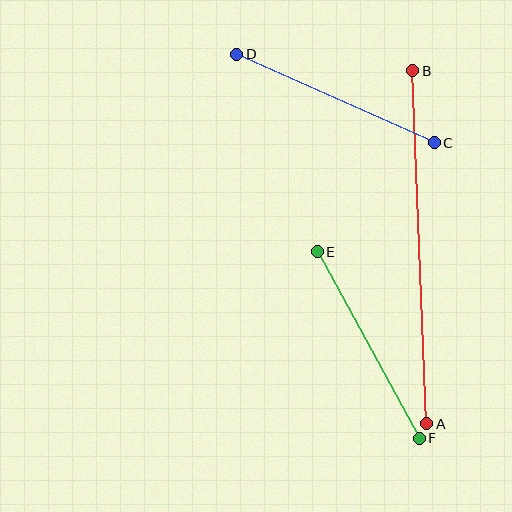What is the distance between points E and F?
The distance is approximately 213 pixels.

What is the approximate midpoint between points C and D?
The midpoint is at approximately (335, 98) pixels.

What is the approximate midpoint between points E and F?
The midpoint is at approximately (368, 345) pixels.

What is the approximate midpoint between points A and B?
The midpoint is at approximately (420, 247) pixels.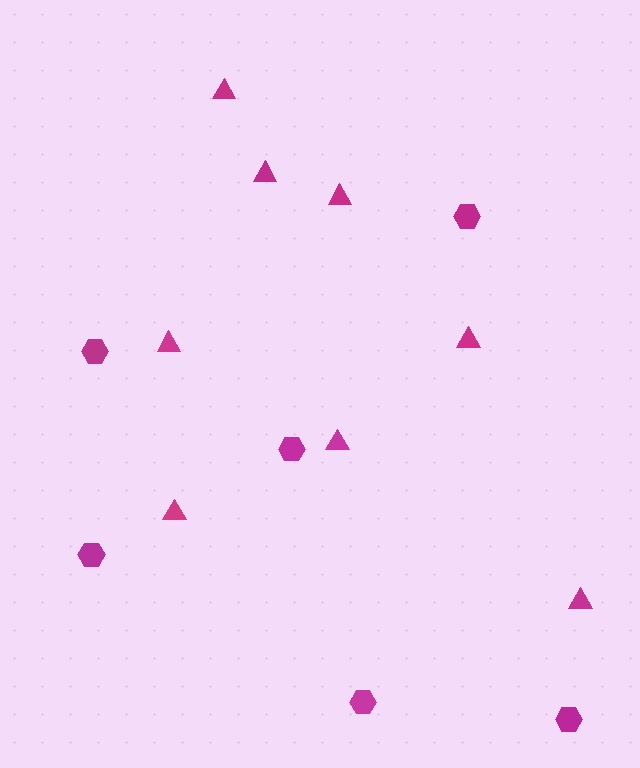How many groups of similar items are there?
There are 2 groups: one group of hexagons (6) and one group of triangles (8).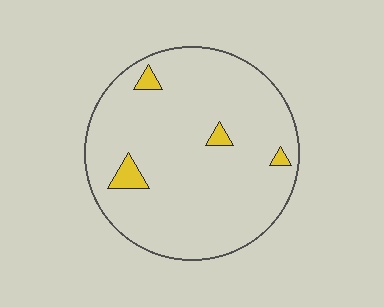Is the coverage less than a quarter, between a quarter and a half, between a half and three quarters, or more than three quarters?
Less than a quarter.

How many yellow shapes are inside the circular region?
4.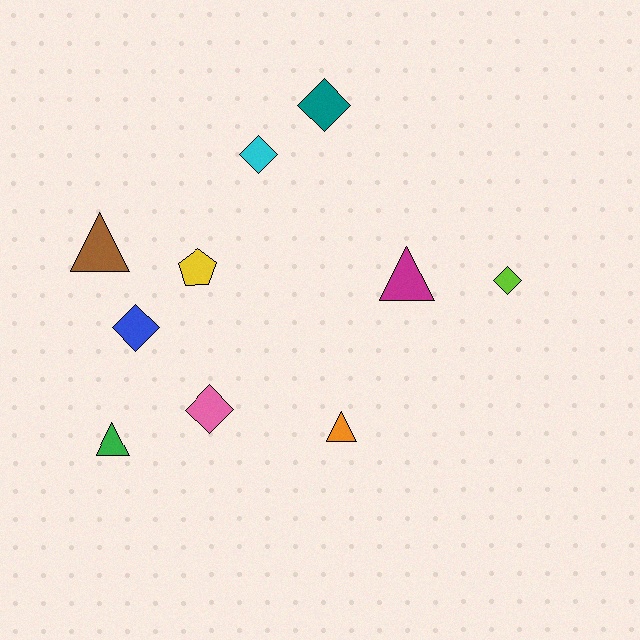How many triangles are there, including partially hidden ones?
There are 4 triangles.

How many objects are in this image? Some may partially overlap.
There are 10 objects.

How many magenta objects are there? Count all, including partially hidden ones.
There is 1 magenta object.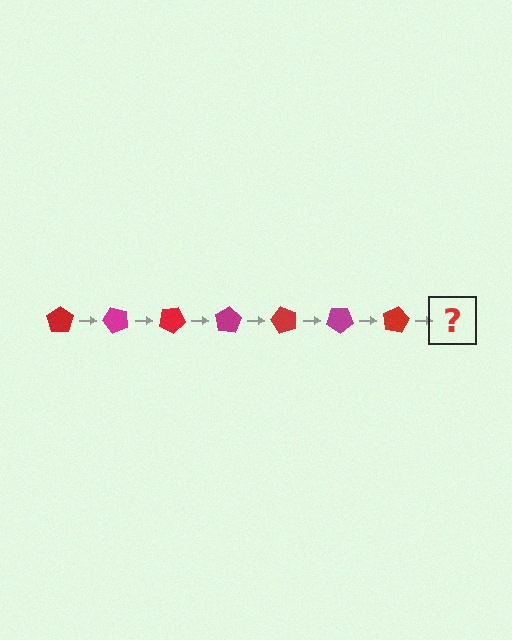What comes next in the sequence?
The next element should be a magenta pentagon, rotated 350 degrees from the start.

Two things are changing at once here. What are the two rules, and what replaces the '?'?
The two rules are that it rotates 50 degrees each step and the color cycles through red and magenta. The '?' should be a magenta pentagon, rotated 350 degrees from the start.